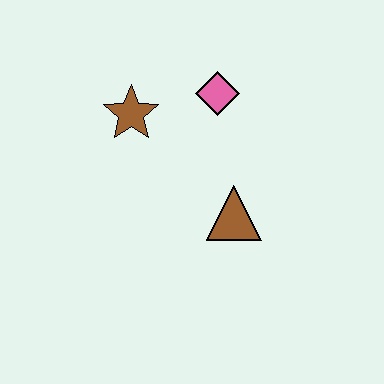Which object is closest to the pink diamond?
The brown star is closest to the pink diamond.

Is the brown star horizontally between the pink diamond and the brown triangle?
No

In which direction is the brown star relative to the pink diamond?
The brown star is to the left of the pink diamond.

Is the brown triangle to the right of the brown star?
Yes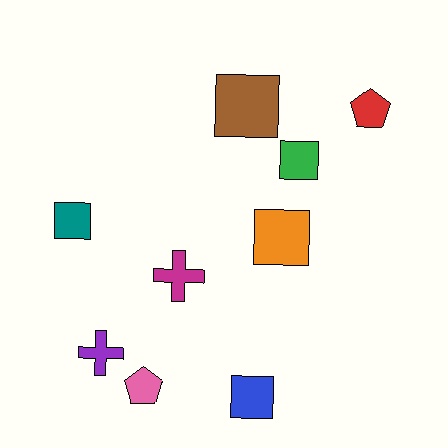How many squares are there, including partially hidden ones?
There are 5 squares.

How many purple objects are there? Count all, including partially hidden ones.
There is 1 purple object.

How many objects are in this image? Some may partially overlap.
There are 9 objects.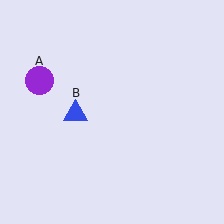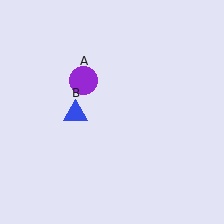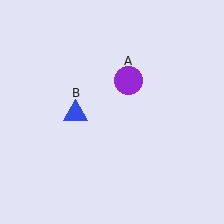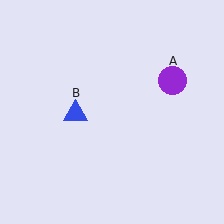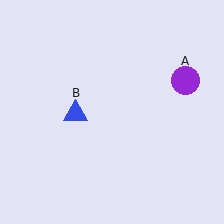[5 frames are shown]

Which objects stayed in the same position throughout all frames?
Blue triangle (object B) remained stationary.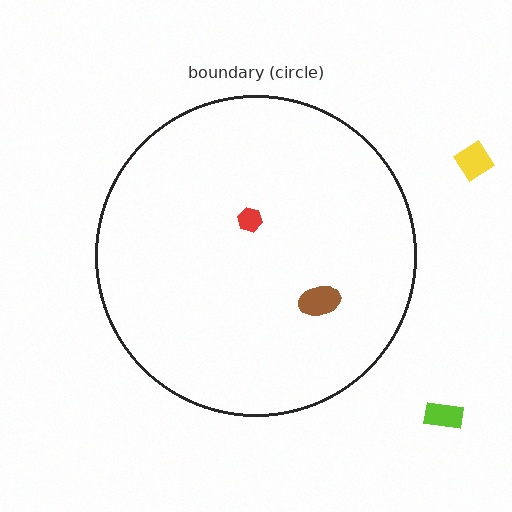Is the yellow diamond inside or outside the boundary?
Outside.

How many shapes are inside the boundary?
2 inside, 2 outside.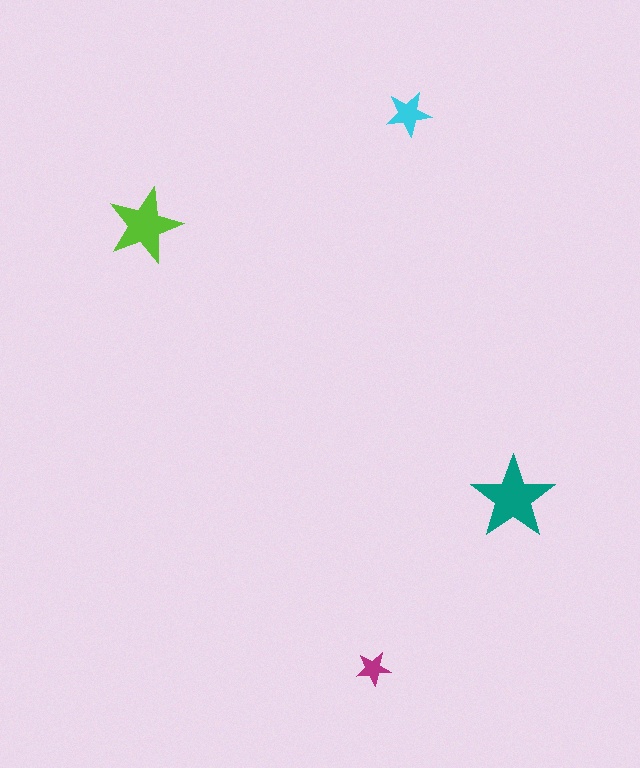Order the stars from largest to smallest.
the teal one, the lime one, the cyan one, the magenta one.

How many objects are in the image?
There are 4 objects in the image.